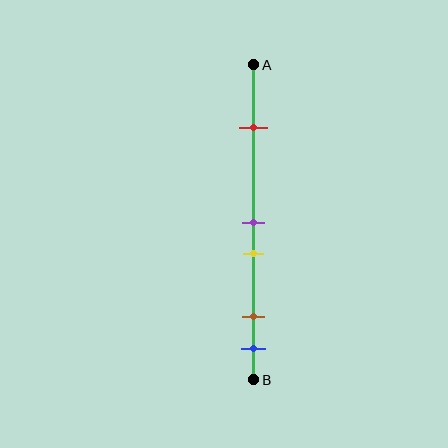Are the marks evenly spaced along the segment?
No, the marks are not evenly spaced.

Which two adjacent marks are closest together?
The purple and yellow marks are the closest adjacent pair.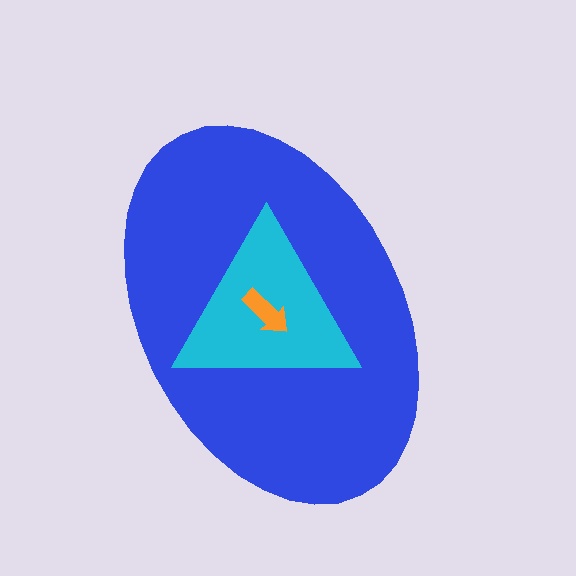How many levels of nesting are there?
3.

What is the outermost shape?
The blue ellipse.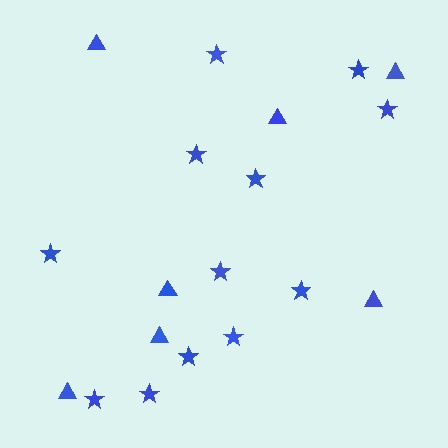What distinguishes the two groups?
There are 2 groups: one group of stars (12) and one group of triangles (7).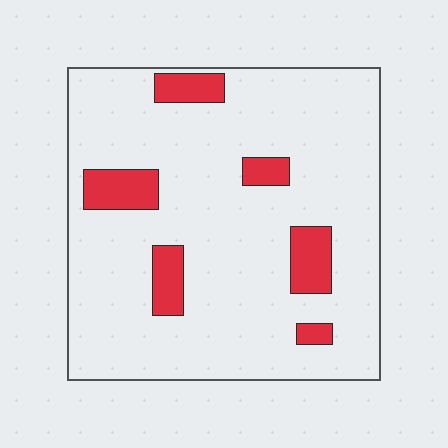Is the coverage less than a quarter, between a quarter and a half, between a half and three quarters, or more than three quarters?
Less than a quarter.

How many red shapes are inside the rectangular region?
6.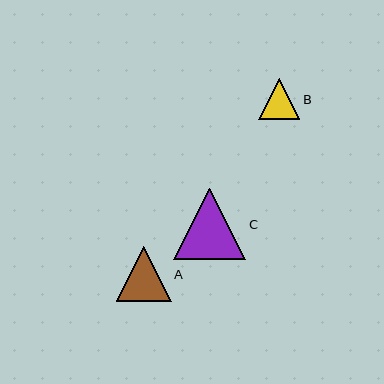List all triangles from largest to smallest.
From largest to smallest: C, A, B.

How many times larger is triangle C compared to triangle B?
Triangle C is approximately 1.7 times the size of triangle B.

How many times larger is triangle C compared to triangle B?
Triangle C is approximately 1.7 times the size of triangle B.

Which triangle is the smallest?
Triangle B is the smallest with a size of approximately 42 pixels.